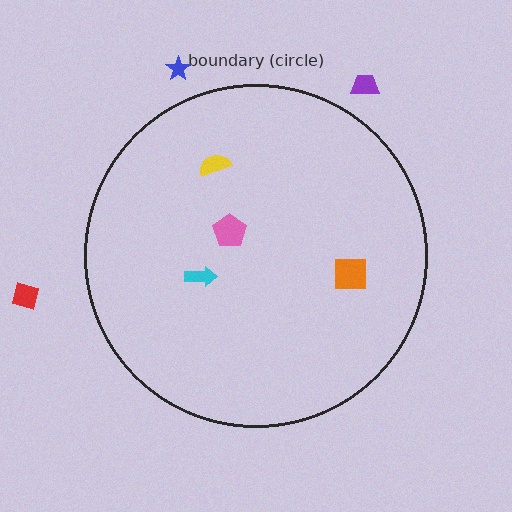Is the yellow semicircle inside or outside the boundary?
Inside.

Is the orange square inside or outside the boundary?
Inside.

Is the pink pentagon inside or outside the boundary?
Inside.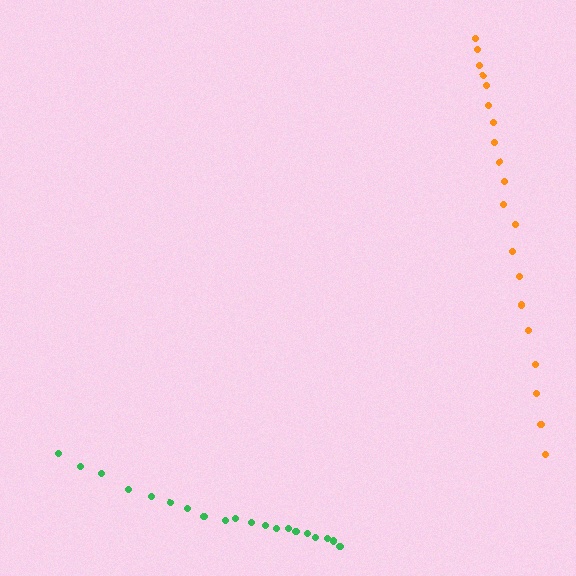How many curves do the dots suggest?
There are 2 distinct paths.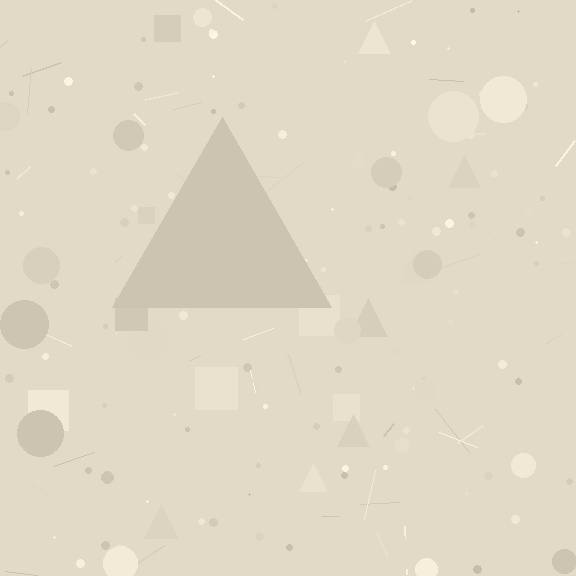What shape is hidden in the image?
A triangle is hidden in the image.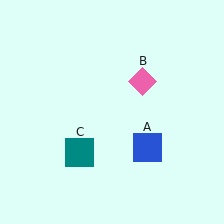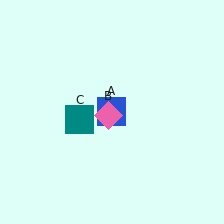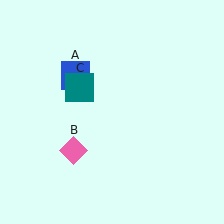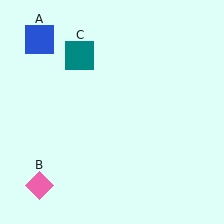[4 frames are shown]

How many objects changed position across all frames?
3 objects changed position: blue square (object A), pink diamond (object B), teal square (object C).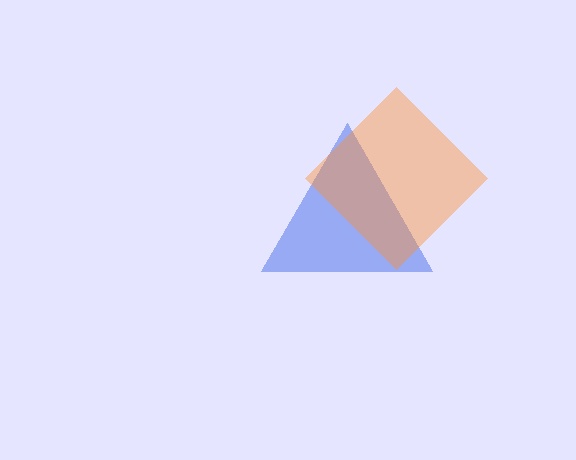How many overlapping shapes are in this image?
There are 2 overlapping shapes in the image.